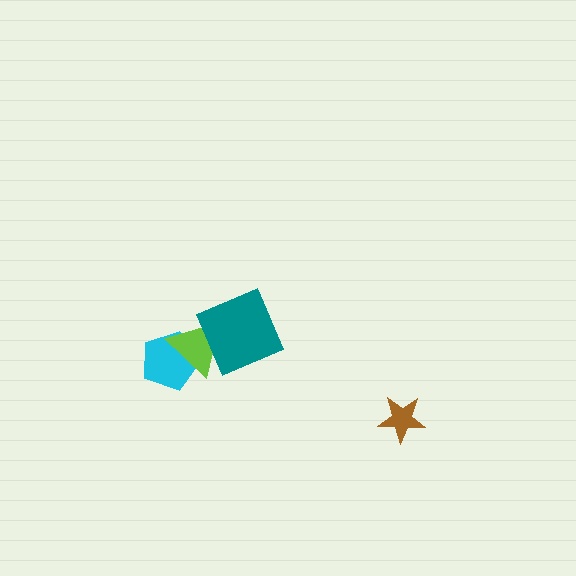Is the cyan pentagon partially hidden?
Yes, it is partially covered by another shape.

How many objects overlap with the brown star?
0 objects overlap with the brown star.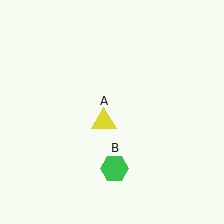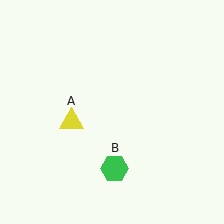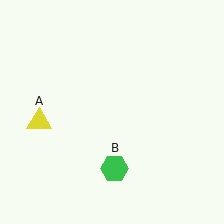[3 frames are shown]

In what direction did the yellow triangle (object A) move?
The yellow triangle (object A) moved left.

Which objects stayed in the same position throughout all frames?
Green hexagon (object B) remained stationary.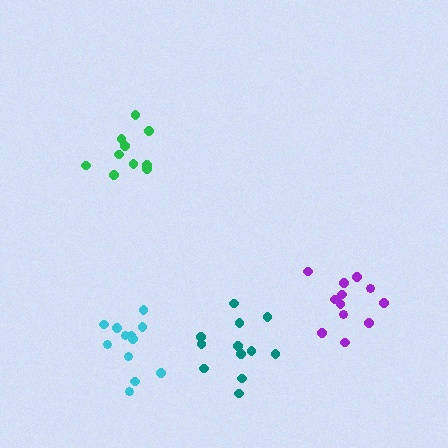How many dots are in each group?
Group 1: 12 dots, Group 2: 12 dots, Group 3: 10 dots, Group 4: 12 dots (46 total).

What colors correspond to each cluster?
The clusters are colored: cyan, teal, green, purple.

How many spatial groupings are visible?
There are 4 spatial groupings.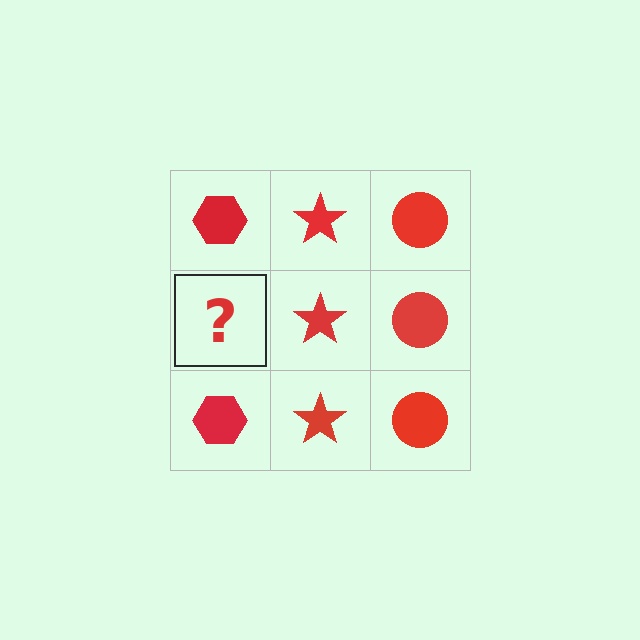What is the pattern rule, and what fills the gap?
The rule is that each column has a consistent shape. The gap should be filled with a red hexagon.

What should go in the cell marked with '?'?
The missing cell should contain a red hexagon.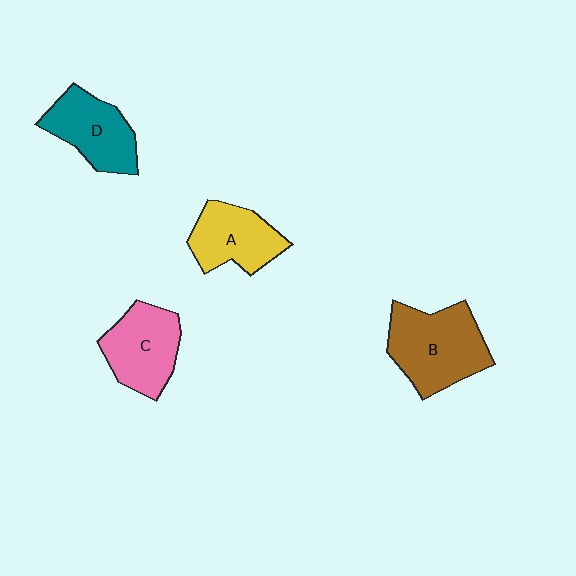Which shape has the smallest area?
Shape A (yellow).